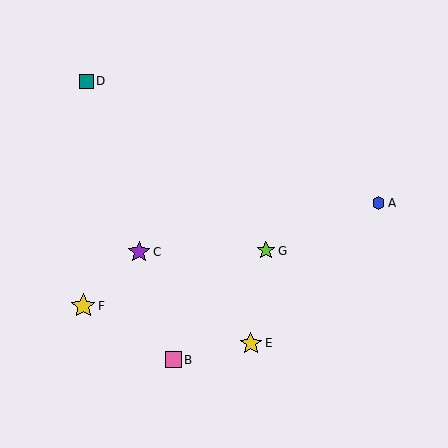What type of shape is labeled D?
Shape D is a teal square.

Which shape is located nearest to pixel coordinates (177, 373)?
The pink square (labeled B) at (173, 360) is nearest to that location.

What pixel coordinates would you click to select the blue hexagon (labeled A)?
Click at (379, 203) to select the blue hexagon A.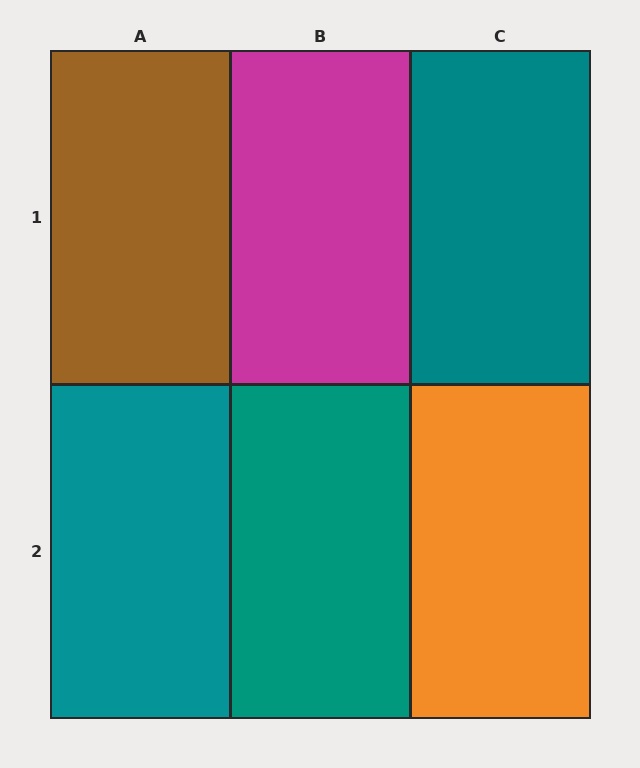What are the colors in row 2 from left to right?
Teal, teal, orange.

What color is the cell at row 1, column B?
Magenta.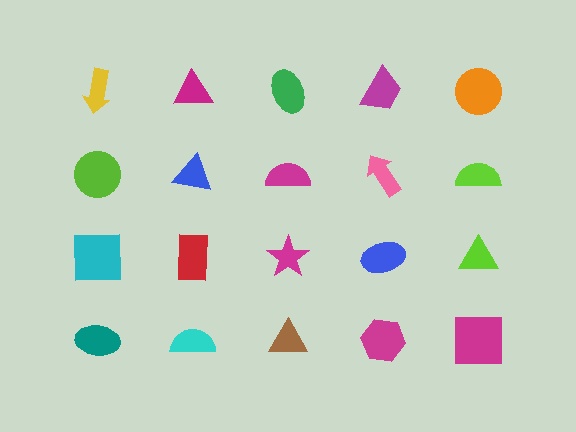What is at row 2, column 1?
A lime circle.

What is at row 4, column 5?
A magenta square.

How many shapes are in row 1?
5 shapes.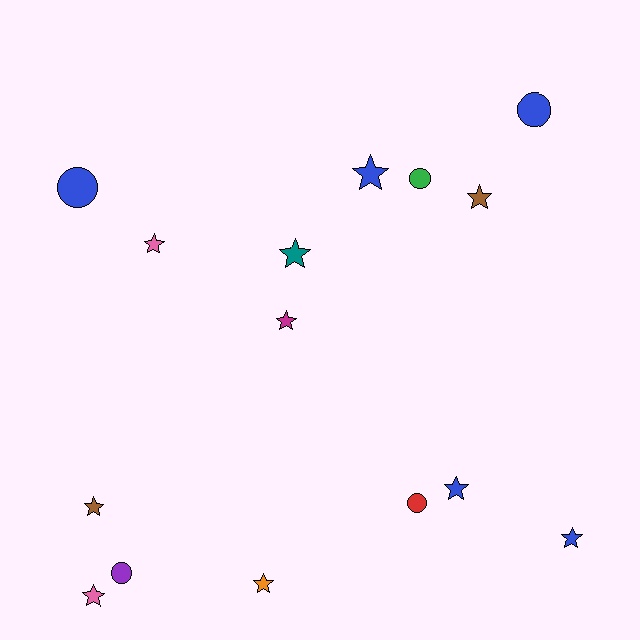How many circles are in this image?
There are 5 circles.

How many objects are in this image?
There are 15 objects.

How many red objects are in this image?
There is 1 red object.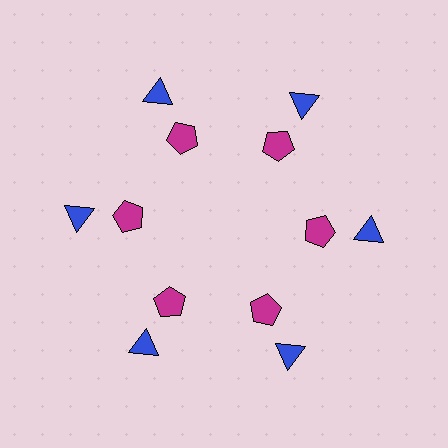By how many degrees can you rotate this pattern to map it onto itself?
The pattern maps onto itself every 60 degrees of rotation.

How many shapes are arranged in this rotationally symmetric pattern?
There are 12 shapes, arranged in 6 groups of 2.